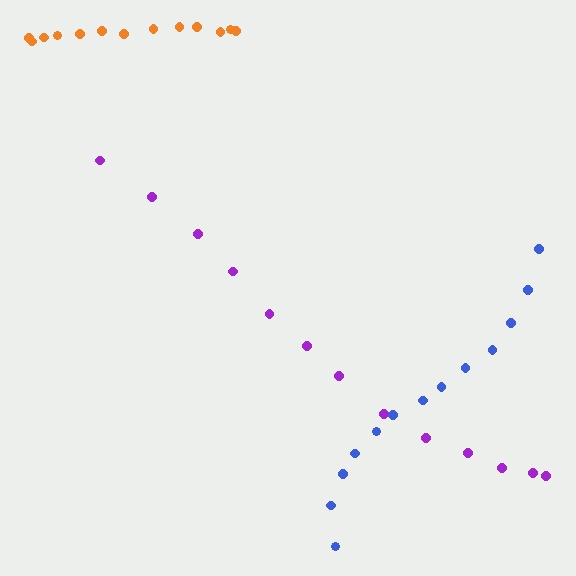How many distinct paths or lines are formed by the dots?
There are 3 distinct paths.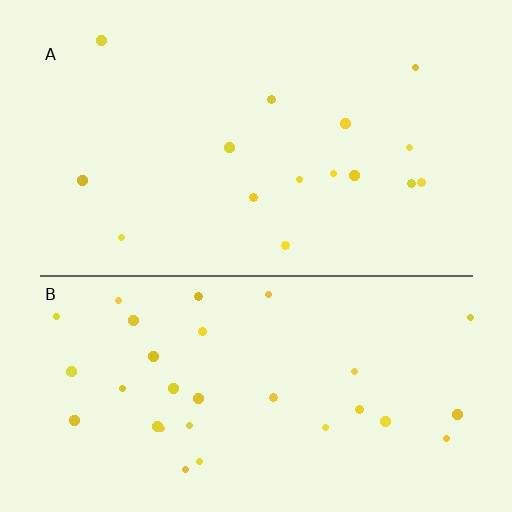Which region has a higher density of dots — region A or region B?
B (the bottom).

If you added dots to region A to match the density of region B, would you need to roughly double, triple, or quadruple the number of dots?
Approximately double.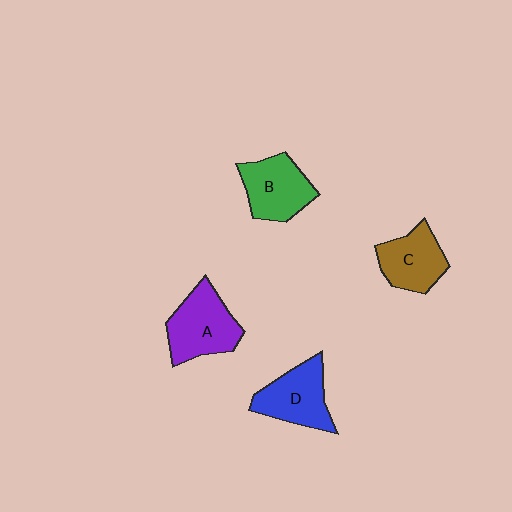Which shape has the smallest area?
Shape C (brown).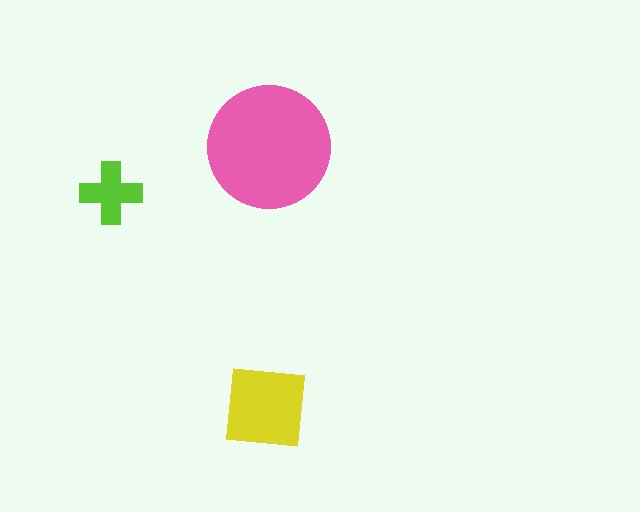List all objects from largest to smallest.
The pink circle, the yellow square, the lime cross.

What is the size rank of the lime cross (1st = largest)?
3rd.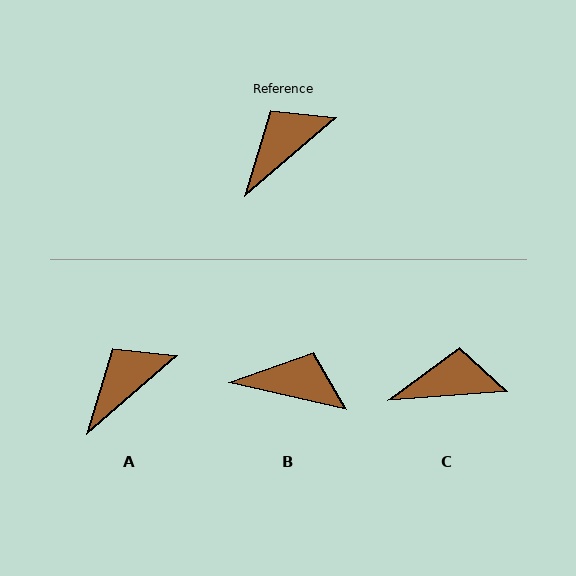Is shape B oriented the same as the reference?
No, it is off by about 54 degrees.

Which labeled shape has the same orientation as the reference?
A.